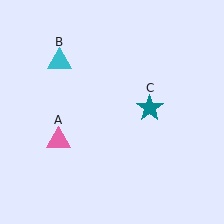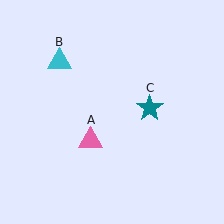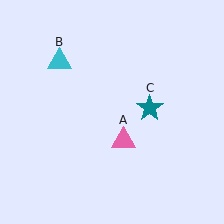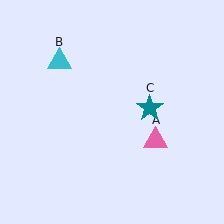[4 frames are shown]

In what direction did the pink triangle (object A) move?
The pink triangle (object A) moved right.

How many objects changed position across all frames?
1 object changed position: pink triangle (object A).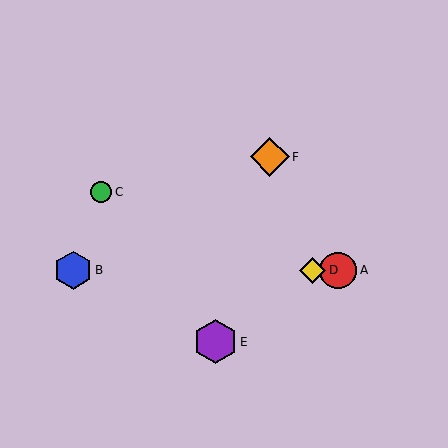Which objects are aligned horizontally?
Objects A, B, D are aligned horizontally.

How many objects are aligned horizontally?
3 objects (A, B, D) are aligned horizontally.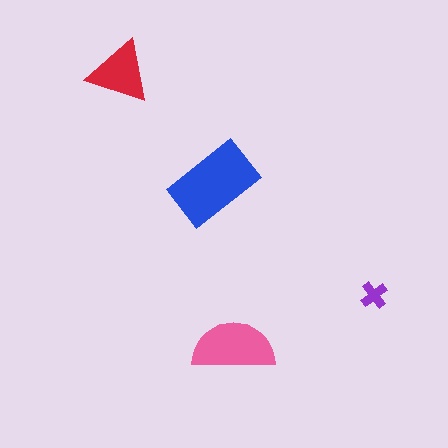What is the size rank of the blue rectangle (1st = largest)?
1st.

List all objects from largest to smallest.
The blue rectangle, the pink semicircle, the red triangle, the purple cross.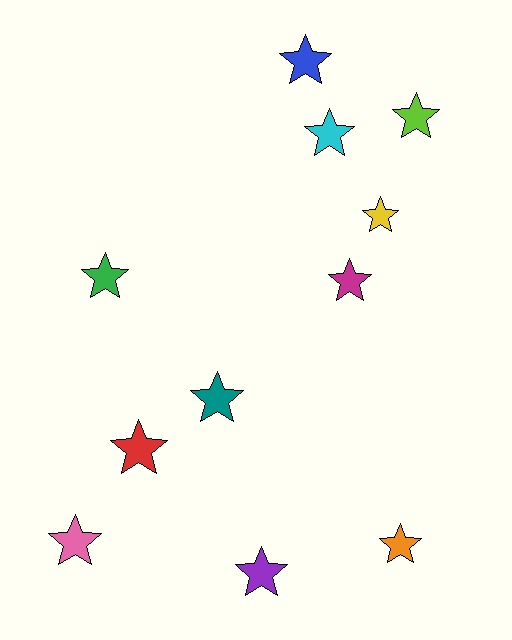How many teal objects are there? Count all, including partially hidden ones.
There is 1 teal object.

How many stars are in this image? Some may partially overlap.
There are 11 stars.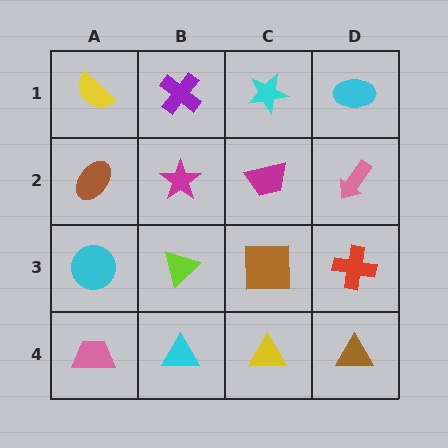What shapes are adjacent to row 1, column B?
A magenta star (row 2, column B), a yellow semicircle (row 1, column A), a cyan star (row 1, column C).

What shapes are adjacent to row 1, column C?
A magenta trapezoid (row 2, column C), a purple cross (row 1, column B), a cyan ellipse (row 1, column D).